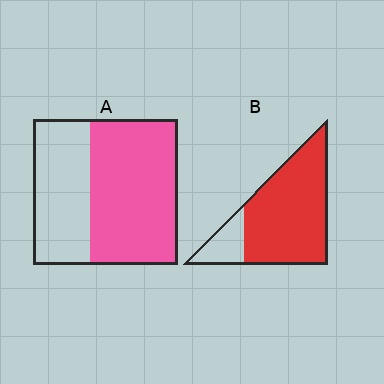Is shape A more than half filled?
Yes.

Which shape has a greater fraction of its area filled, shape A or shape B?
Shape B.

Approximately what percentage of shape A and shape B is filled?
A is approximately 60% and B is approximately 80%.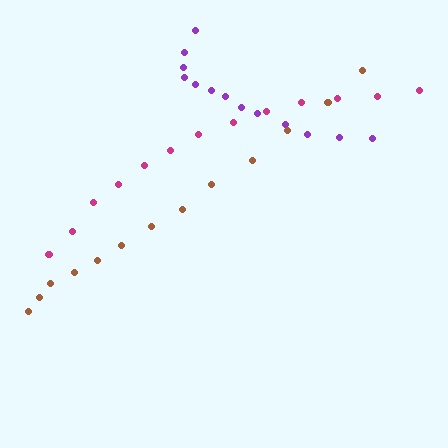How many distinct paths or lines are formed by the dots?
There are 3 distinct paths.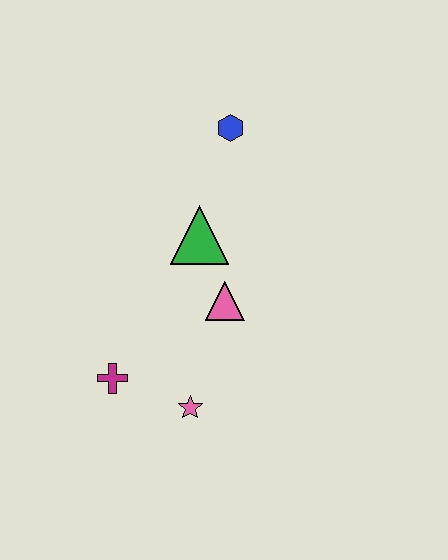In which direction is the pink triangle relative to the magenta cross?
The pink triangle is to the right of the magenta cross.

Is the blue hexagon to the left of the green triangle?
No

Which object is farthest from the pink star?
The blue hexagon is farthest from the pink star.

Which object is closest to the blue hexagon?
The green triangle is closest to the blue hexagon.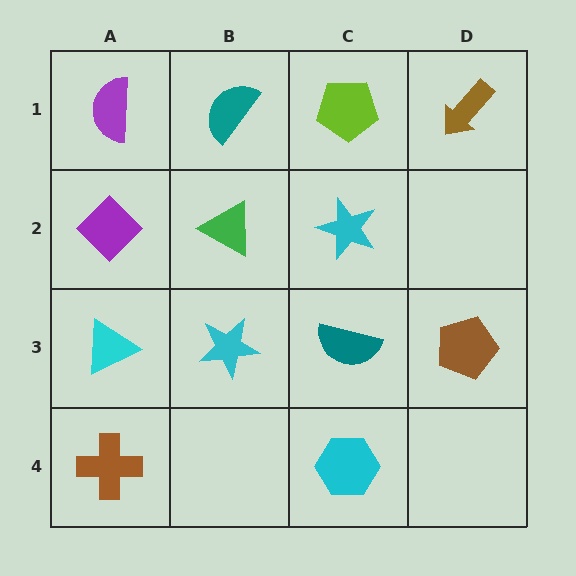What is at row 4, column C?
A cyan hexagon.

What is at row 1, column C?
A lime pentagon.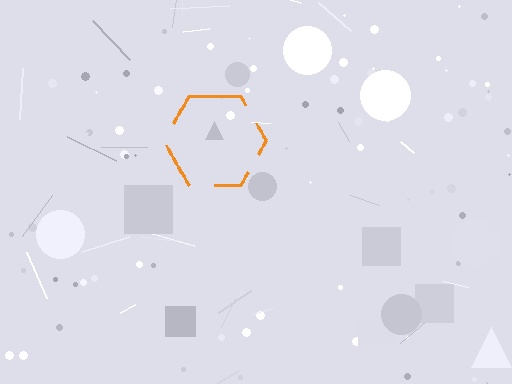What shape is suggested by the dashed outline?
The dashed outline suggests a hexagon.